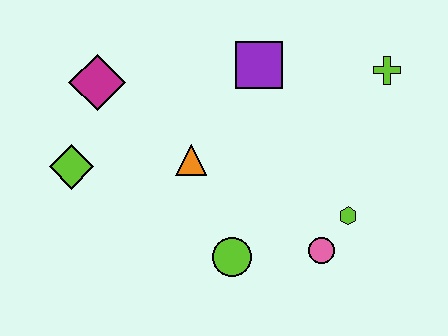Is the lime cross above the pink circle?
Yes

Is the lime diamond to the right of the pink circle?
No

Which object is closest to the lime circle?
The pink circle is closest to the lime circle.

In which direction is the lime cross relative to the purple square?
The lime cross is to the right of the purple square.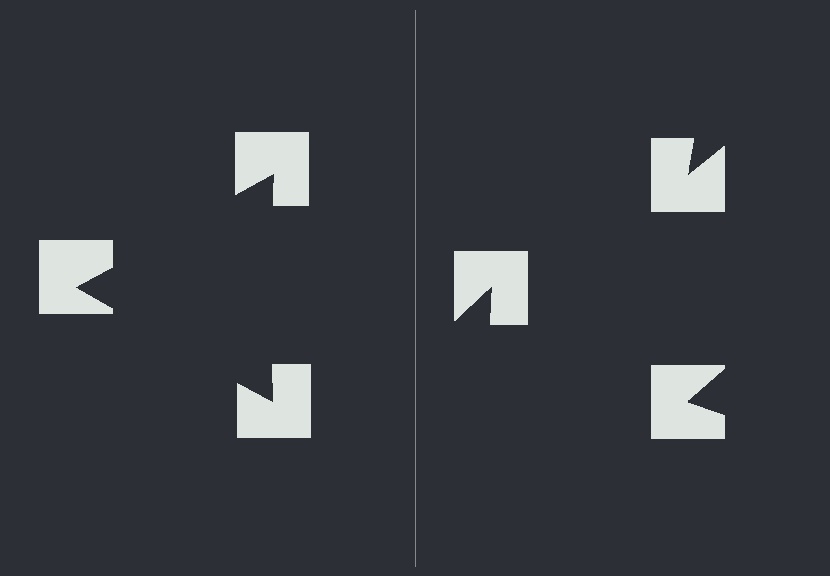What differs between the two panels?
The notched squares are positioned identically on both sides; only the wedge orientations differ. On the left they align to a triangle; on the right they are misaligned.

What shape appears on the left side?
An illusory triangle.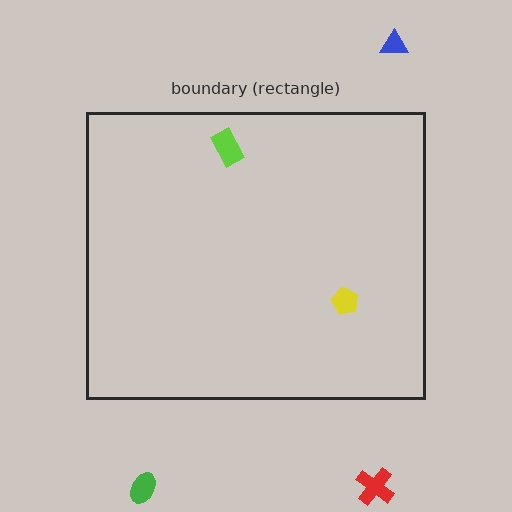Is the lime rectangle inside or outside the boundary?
Inside.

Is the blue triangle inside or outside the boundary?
Outside.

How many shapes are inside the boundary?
2 inside, 3 outside.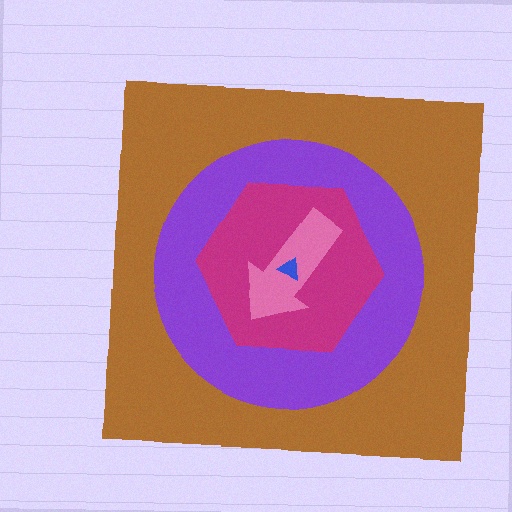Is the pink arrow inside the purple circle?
Yes.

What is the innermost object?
The blue triangle.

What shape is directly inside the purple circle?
The magenta hexagon.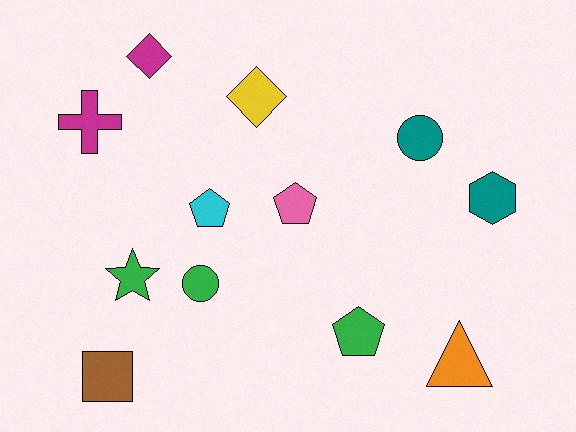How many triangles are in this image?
There is 1 triangle.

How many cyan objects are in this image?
There is 1 cyan object.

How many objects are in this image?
There are 12 objects.